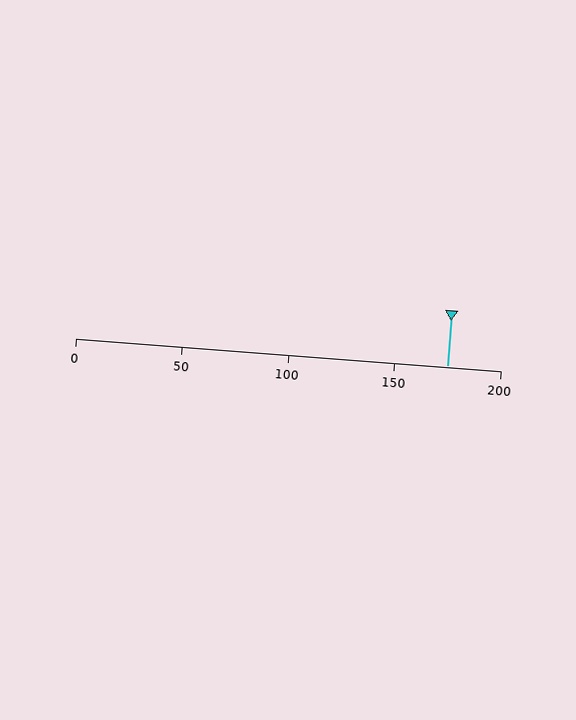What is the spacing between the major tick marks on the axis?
The major ticks are spaced 50 apart.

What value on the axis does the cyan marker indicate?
The marker indicates approximately 175.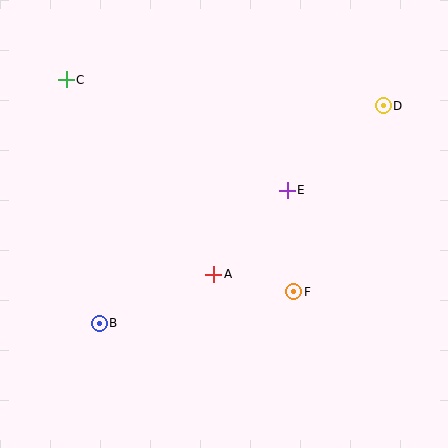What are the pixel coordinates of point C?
Point C is at (66, 80).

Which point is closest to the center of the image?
Point A at (214, 274) is closest to the center.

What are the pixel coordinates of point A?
Point A is at (214, 274).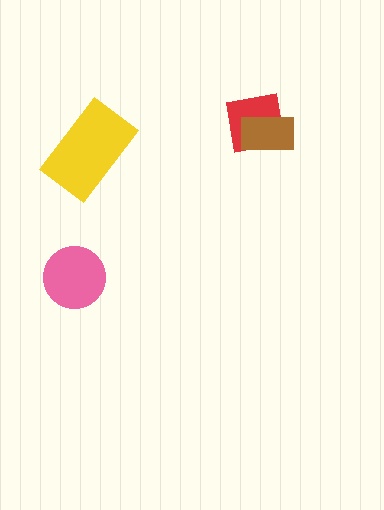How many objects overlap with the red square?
1 object overlaps with the red square.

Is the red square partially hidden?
Yes, it is partially covered by another shape.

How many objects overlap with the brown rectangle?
1 object overlaps with the brown rectangle.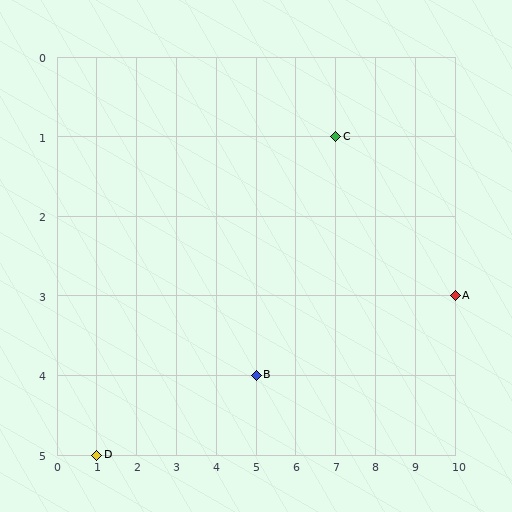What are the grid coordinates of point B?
Point B is at grid coordinates (5, 4).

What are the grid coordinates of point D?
Point D is at grid coordinates (1, 5).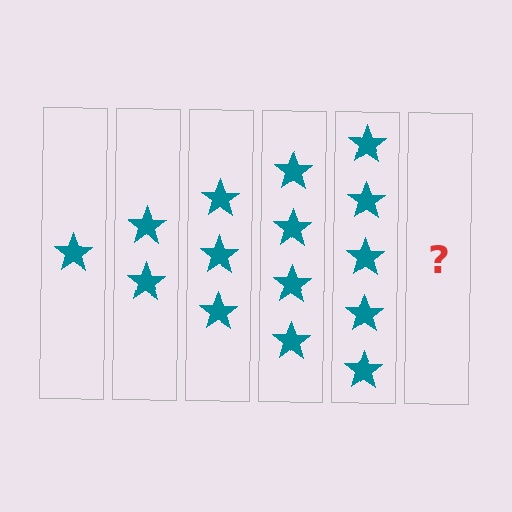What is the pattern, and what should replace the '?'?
The pattern is that each step adds one more star. The '?' should be 6 stars.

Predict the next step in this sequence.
The next step is 6 stars.